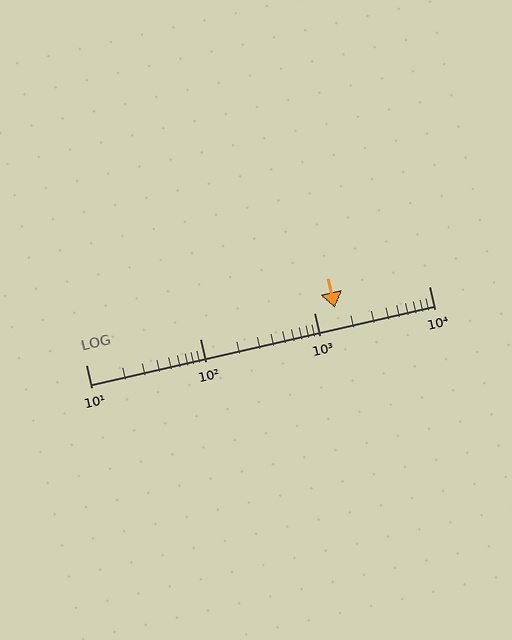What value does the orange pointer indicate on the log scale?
The pointer indicates approximately 1500.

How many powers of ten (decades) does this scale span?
The scale spans 3 decades, from 10 to 10000.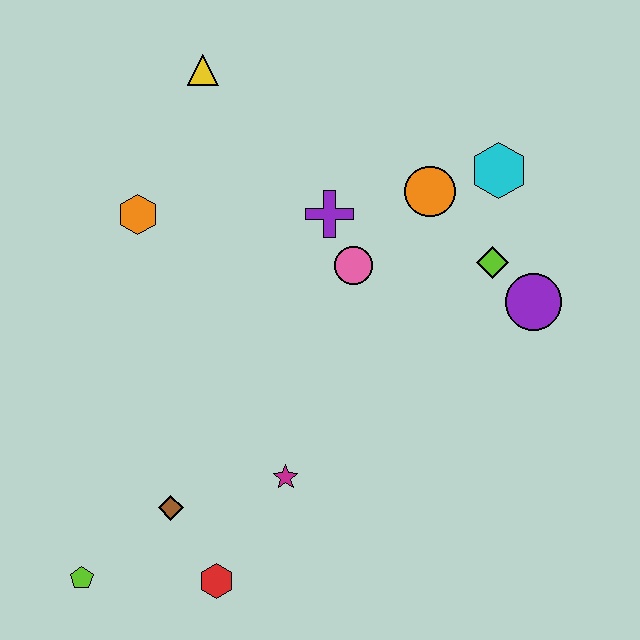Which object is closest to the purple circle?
The lime diamond is closest to the purple circle.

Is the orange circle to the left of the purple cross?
No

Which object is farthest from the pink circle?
The lime pentagon is farthest from the pink circle.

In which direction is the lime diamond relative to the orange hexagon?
The lime diamond is to the right of the orange hexagon.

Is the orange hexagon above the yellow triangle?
No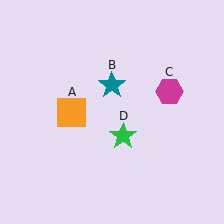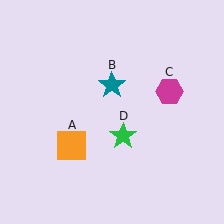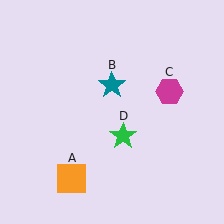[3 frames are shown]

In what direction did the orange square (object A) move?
The orange square (object A) moved down.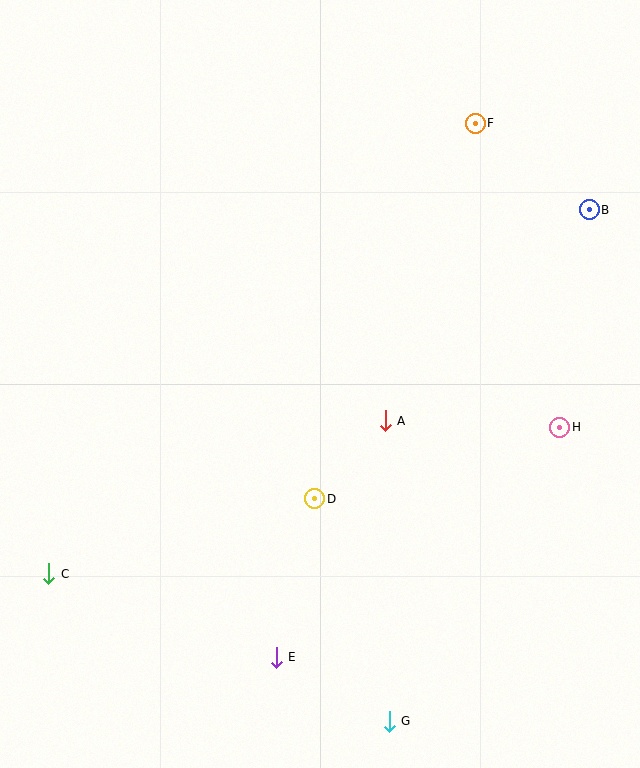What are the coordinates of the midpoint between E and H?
The midpoint between E and H is at (418, 542).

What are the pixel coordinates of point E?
Point E is at (276, 657).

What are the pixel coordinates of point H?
Point H is at (560, 427).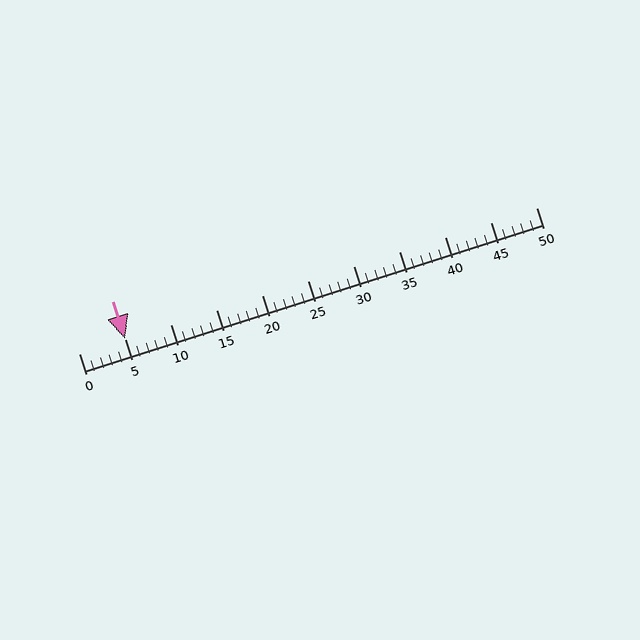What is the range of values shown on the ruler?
The ruler shows values from 0 to 50.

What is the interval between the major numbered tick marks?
The major tick marks are spaced 5 units apart.